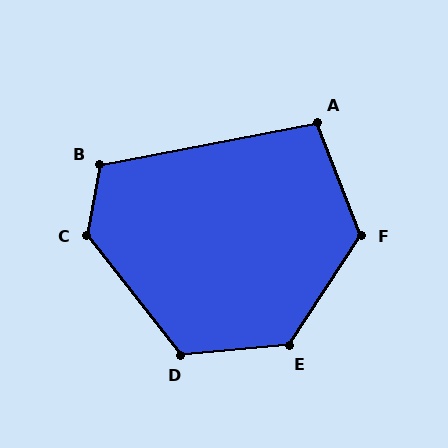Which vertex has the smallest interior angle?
A, at approximately 101 degrees.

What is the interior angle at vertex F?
Approximately 126 degrees (obtuse).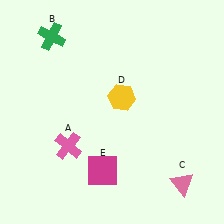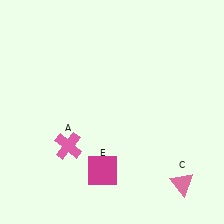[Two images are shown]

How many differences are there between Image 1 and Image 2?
There are 2 differences between the two images.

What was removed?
The yellow hexagon (D), the green cross (B) were removed in Image 2.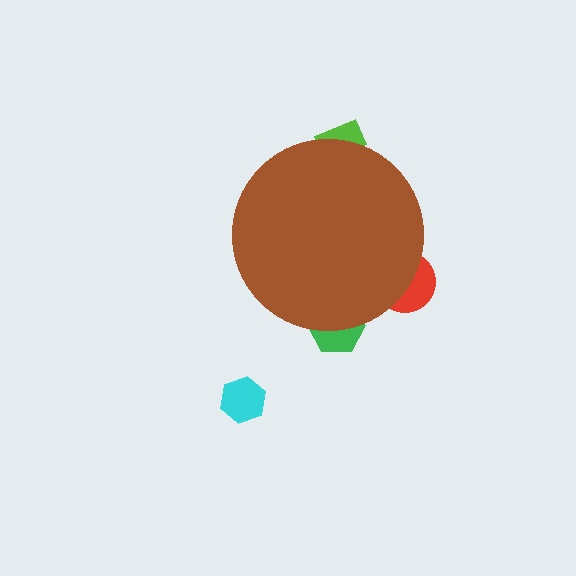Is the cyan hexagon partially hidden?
No, the cyan hexagon is fully visible.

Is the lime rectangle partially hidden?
Yes, the lime rectangle is partially hidden behind the brown circle.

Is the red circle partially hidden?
Yes, the red circle is partially hidden behind the brown circle.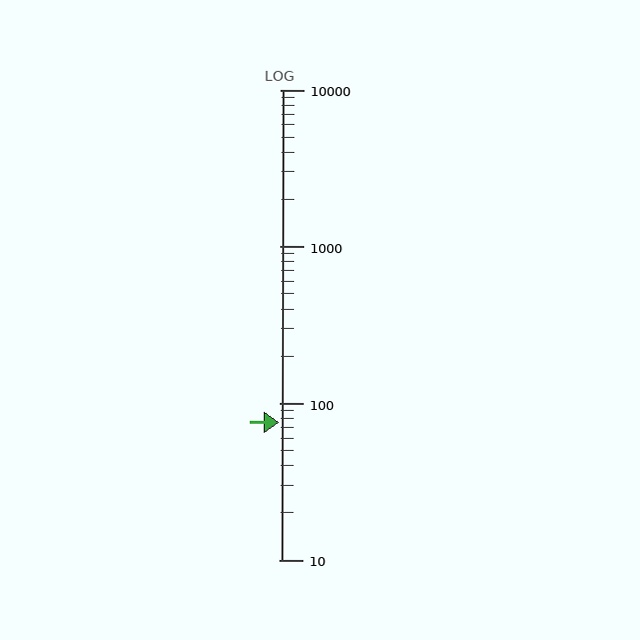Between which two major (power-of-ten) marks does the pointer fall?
The pointer is between 10 and 100.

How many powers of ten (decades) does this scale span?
The scale spans 3 decades, from 10 to 10000.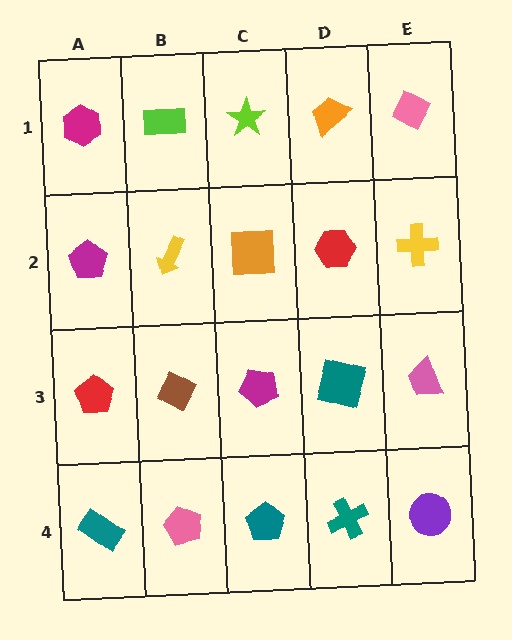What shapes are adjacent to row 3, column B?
A yellow arrow (row 2, column B), a pink pentagon (row 4, column B), a red pentagon (row 3, column A), a magenta pentagon (row 3, column C).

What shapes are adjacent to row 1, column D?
A red hexagon (row 2, column D), a lime star (row 1, column C), a pink diamond (row 1, column E).